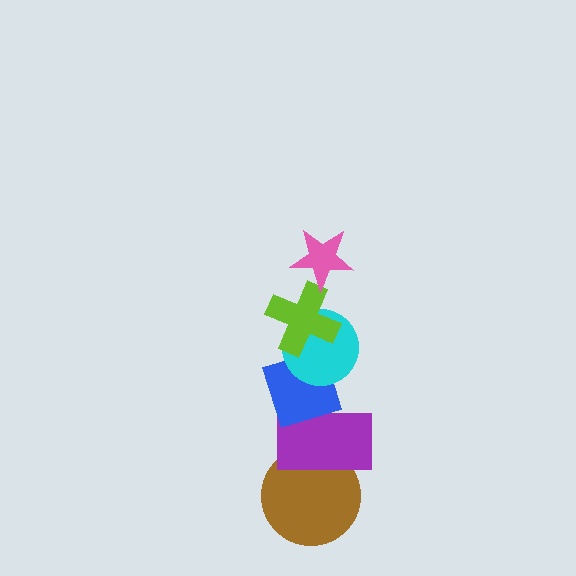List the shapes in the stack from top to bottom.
From top to bottom: the pink star, the lime cross, the cyan circle, the blue diamond, the purple rectangle, the brown circle.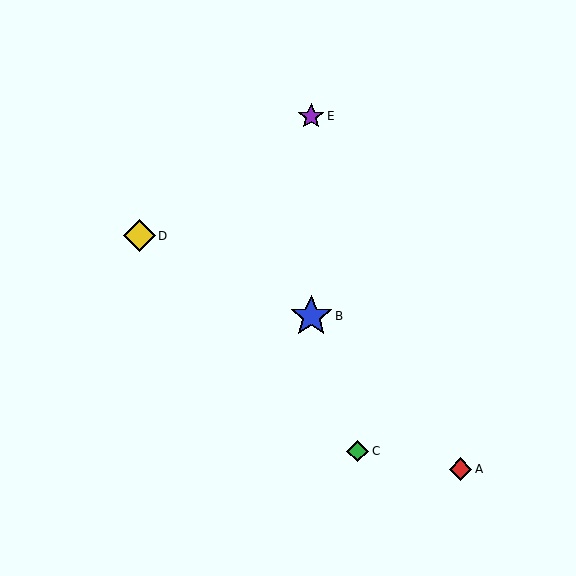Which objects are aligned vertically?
Objects B, E are aligned vertically.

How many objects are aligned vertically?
2 objects (B, E) are aligned vertically.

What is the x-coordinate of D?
Object D is at x≈139.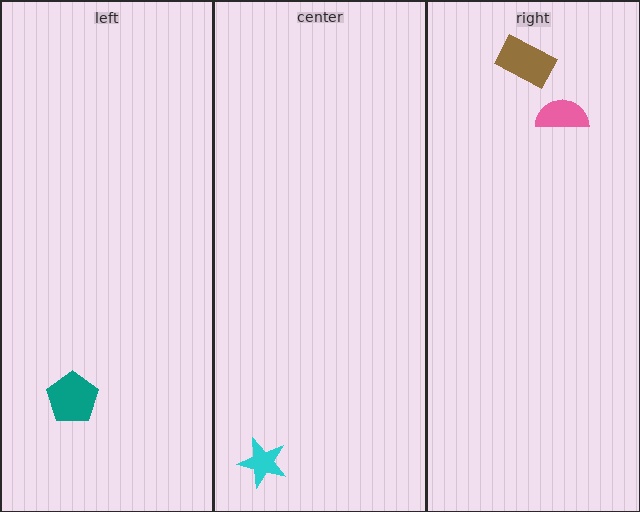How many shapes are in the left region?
1.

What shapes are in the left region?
The teal pentagon.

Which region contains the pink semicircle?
The right region.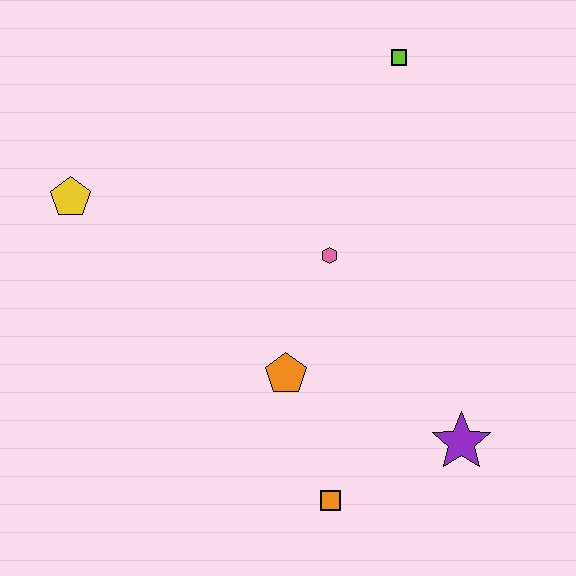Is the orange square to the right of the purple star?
No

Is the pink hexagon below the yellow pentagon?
Yes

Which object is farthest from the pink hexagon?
The yellow pentagon is farthest from the pink hexagon.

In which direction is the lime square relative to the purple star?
The lime square is above the purple star.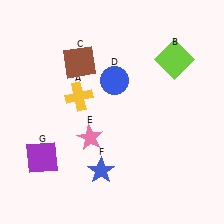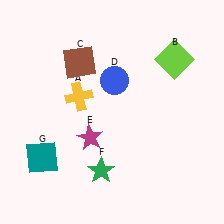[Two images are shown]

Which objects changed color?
E changed from pink to magenta. F changed from blue to green. G changed from purple to teal.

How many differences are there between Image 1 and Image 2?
There are 3 differences between the two images.